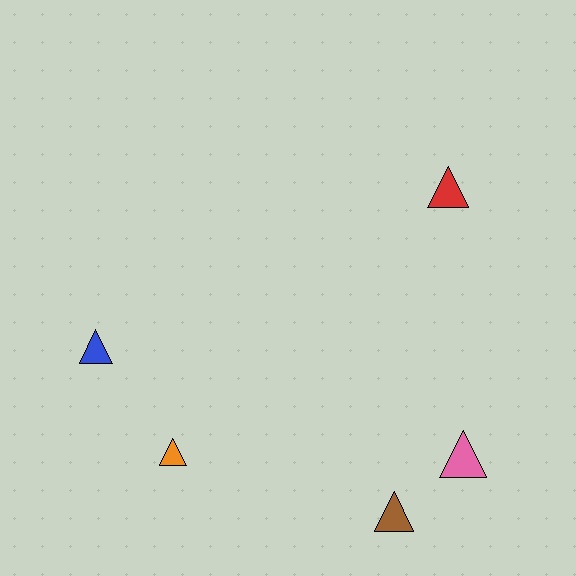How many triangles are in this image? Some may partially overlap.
There are 5 triangles.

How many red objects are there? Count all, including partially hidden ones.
There is 1 red object.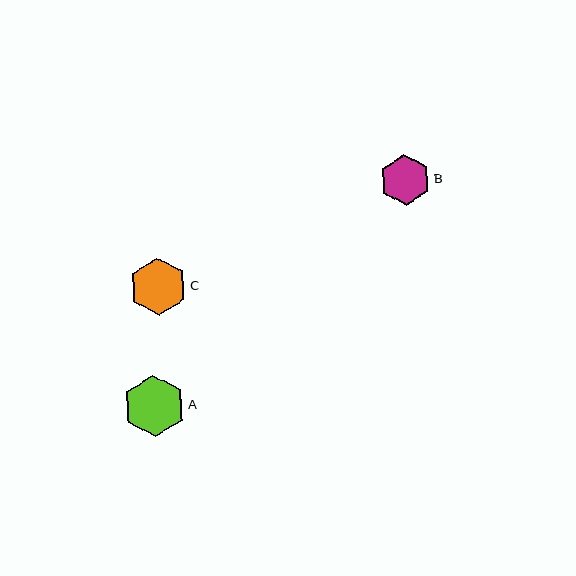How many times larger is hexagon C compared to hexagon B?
Hexagon C is approximately 1.1 times the size of hexagon B.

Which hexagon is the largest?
Hexagon A is the largest with a size of approximately 62 pixels.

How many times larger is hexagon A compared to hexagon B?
Hexagon A is approximately 1.2 times the size of hexagon B.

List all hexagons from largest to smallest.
From largest to smallest: A, C, B.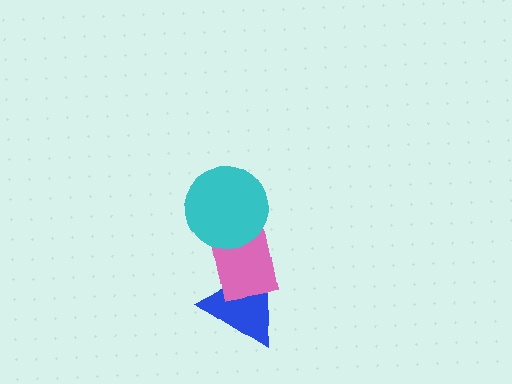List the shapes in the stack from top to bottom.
From top to bottom: the cyan circle, the pink rectangle, the blue triangle.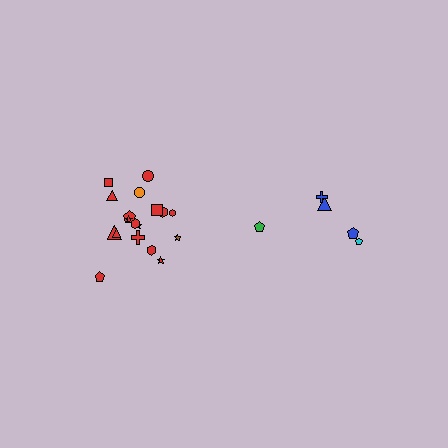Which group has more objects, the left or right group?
The left group.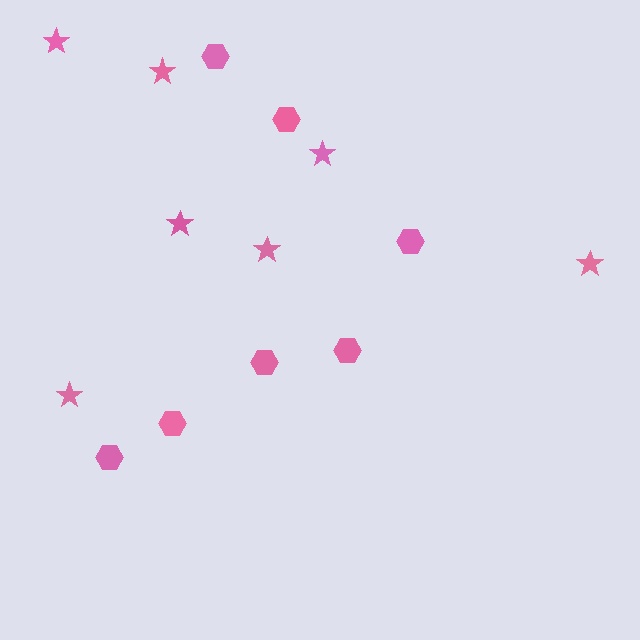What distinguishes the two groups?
There are 2 groups: one group of hexagons (7) and one group of stars (7).